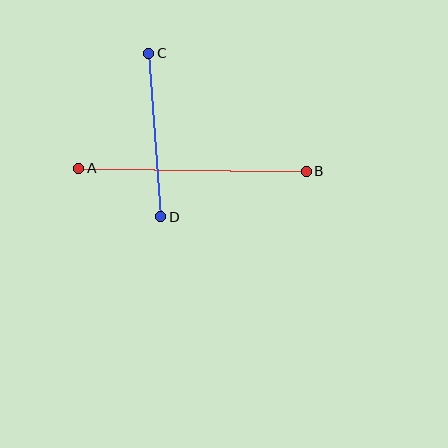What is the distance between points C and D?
The distance is approximately 164 pixels.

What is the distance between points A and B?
The distance is approximately 227 pixels.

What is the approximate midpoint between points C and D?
The midpoint is at approximately (155, 135) pixels.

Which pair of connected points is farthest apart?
Points A and B are farthest apart.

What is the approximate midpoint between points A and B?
The midpoint is at approximately (192, 170) pixels.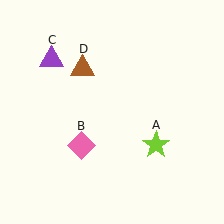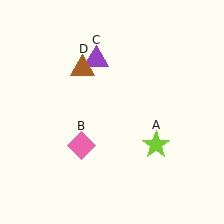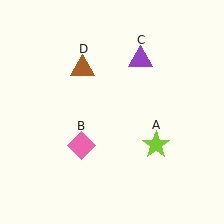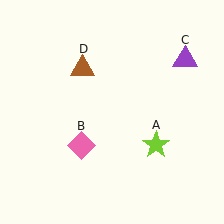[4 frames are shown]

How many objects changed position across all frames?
1 object changed position: purple triangle (object C).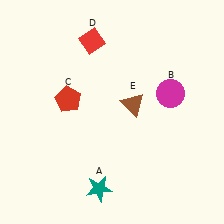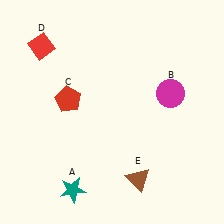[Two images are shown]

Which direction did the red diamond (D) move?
The red diamond (D) moved left.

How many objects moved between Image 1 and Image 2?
3 objects moved between the two images.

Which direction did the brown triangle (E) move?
The brown triangle (E) moved down.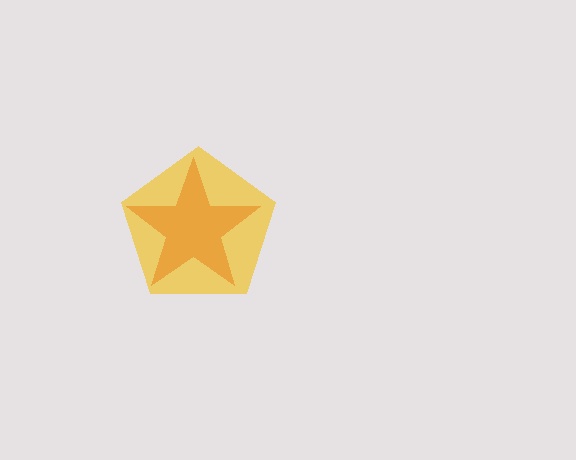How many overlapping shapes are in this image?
There are 2 overlapping shapes in the image.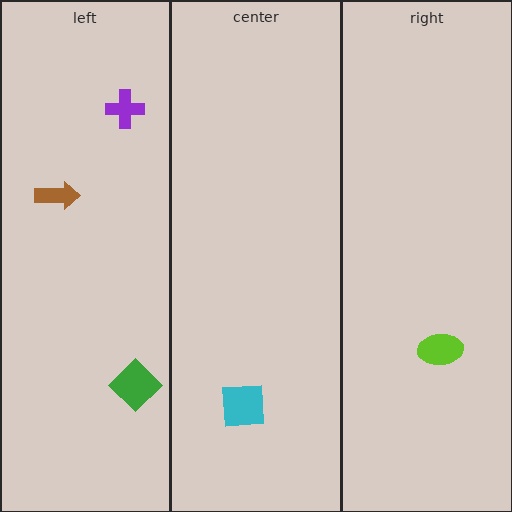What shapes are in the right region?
The lime ellipse.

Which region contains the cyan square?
The center region.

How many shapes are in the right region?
1.